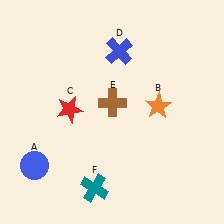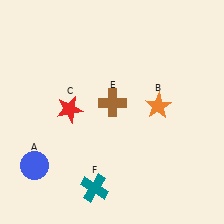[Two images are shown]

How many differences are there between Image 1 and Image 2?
There is 1 difference between the two images.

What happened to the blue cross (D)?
The blue cross (D) was removed in Image 2. It was in the top-right area of Image 1.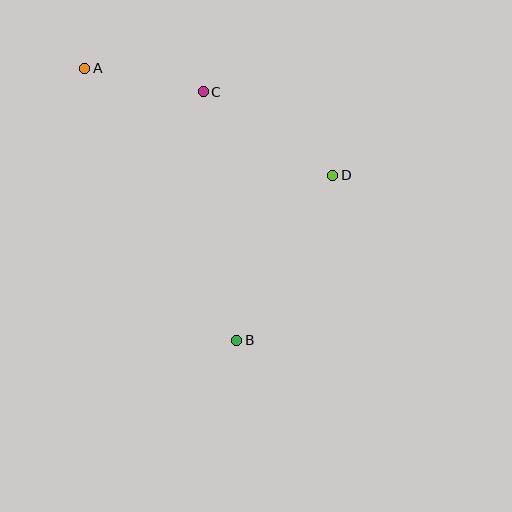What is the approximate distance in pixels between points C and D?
The distance between C and D is approximately 154 pixels.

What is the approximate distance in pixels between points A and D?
The distance between A and D is approximately 270 pixels.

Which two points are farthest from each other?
Points A and B are farthest from each other.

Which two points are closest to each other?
Points A and C are closest to each other.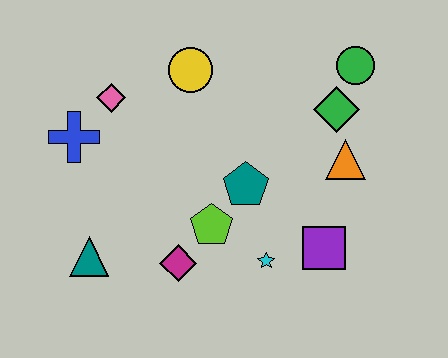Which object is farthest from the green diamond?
The teal triangle is farthest from the green diamond.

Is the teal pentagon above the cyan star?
Yes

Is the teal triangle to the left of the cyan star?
Yes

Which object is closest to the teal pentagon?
The lime pentagon is closest to the teal pentagon.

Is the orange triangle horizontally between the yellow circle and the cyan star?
No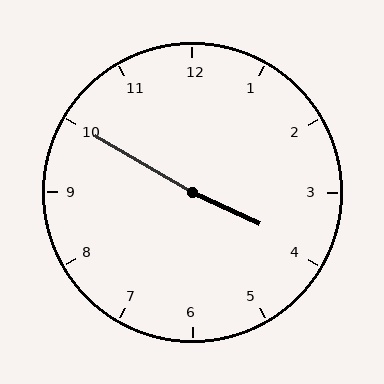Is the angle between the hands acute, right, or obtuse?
It is obtuse.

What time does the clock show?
3:50.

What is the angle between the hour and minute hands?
Approximately 175 degrees.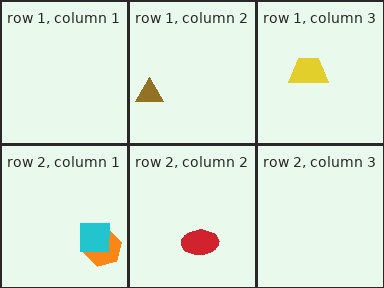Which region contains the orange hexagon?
The row 2, column 1 region.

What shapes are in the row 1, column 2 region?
The brown triangle.